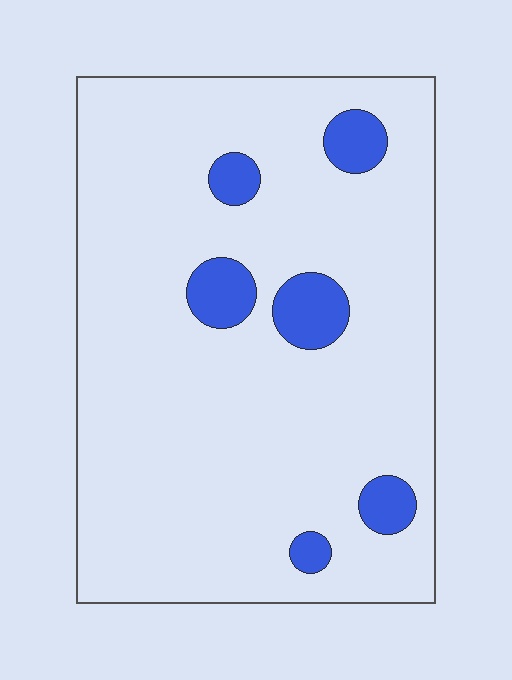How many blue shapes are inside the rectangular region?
6.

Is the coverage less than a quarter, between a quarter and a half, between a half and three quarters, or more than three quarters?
Less than a quarter.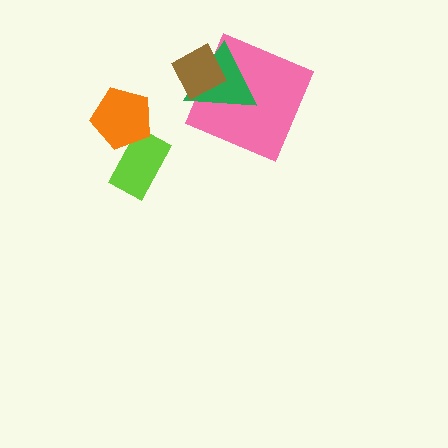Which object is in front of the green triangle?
The brown diamond is in front of the green triangle.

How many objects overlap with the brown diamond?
2 objects overlap with the brown diamond.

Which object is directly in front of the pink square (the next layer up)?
The green triangle is directly in front of the pink square.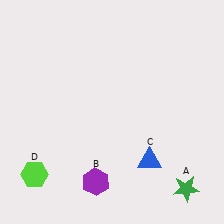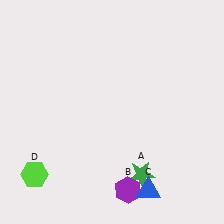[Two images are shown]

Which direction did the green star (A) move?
The green star (A) moved left.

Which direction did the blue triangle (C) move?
The blue triangle (C) moved down.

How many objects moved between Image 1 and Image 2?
3 objects moved between the two images.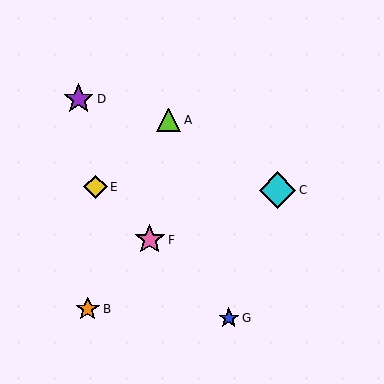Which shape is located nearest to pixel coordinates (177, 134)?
The lime triangle (labeled A) at (169, 120) is nearest to that location.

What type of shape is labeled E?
Shape E is a yellow diamond.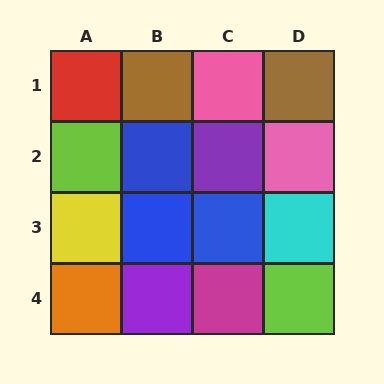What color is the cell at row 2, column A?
Lime.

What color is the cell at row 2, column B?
Blue.